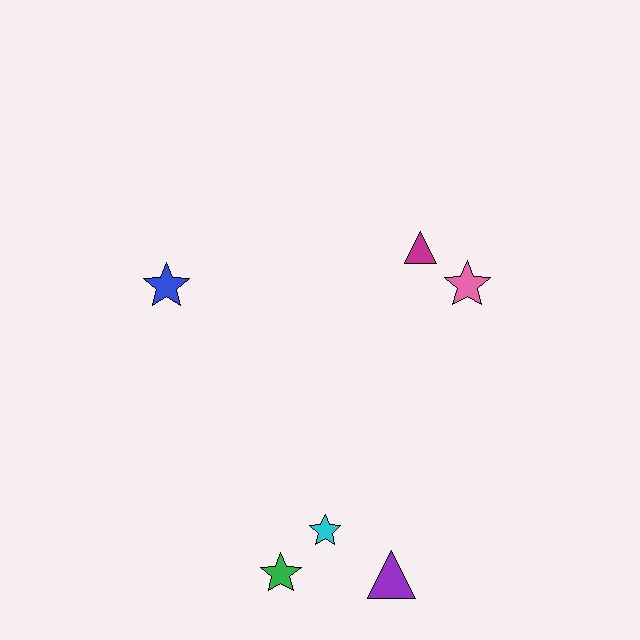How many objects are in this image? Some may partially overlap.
There are 6 objects.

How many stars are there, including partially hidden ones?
There are 4 stars.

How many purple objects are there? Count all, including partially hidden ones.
There is 1 purple object.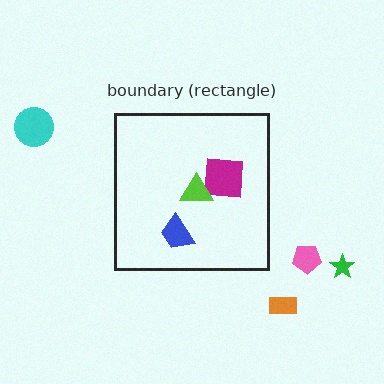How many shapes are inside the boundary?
3 inside, 4 outside.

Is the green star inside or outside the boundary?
Outside.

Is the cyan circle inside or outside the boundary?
Outside.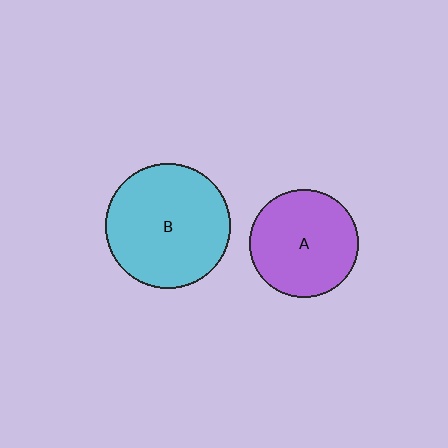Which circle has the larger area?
Circle B (cyan).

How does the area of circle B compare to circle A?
Approximately 1.3 times.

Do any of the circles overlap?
No, none of the circles overlap.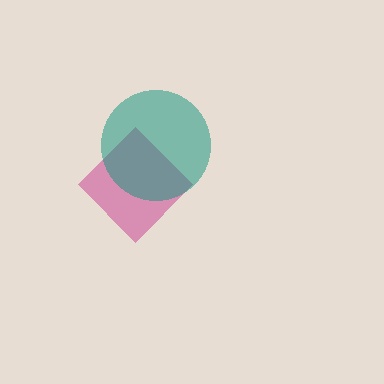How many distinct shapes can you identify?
There are 2 distinct shapes: a magenta diamond, a teal circle.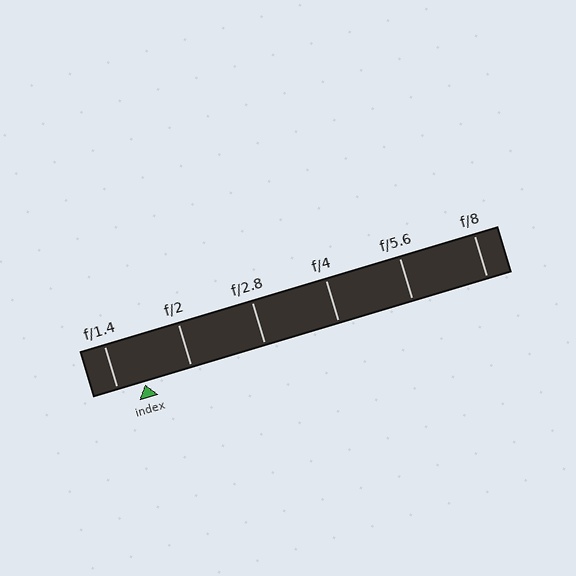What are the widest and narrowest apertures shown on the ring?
The widest aperture shown is f/1.4 and the narrowest is f/8.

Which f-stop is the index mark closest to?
The index mark is closest to f/1.4.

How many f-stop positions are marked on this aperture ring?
There are 6 f-stop positions marked.